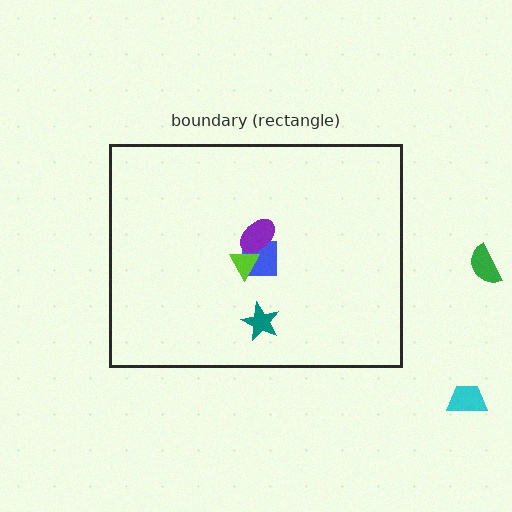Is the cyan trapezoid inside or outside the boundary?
Outside.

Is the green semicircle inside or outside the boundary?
Outside.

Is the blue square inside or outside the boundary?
Inside.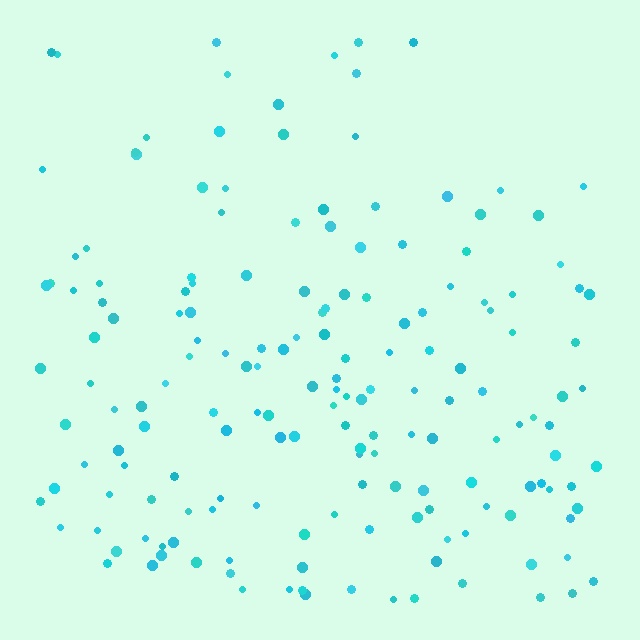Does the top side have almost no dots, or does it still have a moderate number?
Still a moderate number, just noticeably fewer than the bottom.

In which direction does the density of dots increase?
From top to bottom, with the bottom side densest.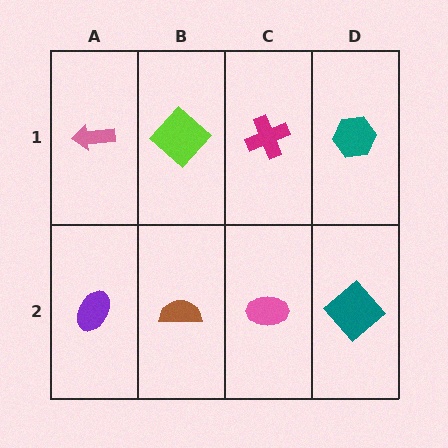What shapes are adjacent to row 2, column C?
A magenta cross (row 1, column C), a brown semicircle (row 2, column B), a teal diamond (row 2, column D).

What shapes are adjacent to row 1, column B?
A brown semicircle (row 2, column B), a pink arrow (row 1, column A), a magenta cross (row 1, column C).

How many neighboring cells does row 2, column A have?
2.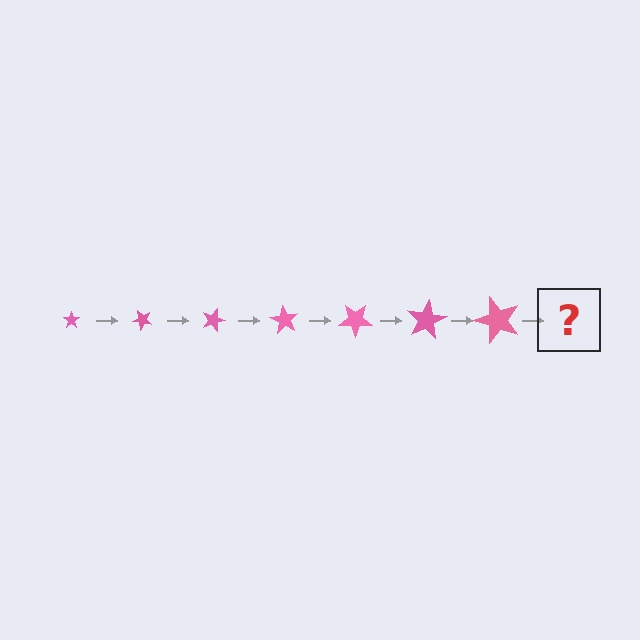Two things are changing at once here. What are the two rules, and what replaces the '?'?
The two rules are that the star grows larger each step and it rotates 45 degrees each step. The '?' should be a star, larger than the previous one and rotated 315 degrees from the start.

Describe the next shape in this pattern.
It should be a star, larger than the previous one and rotated 315 degrees from the start.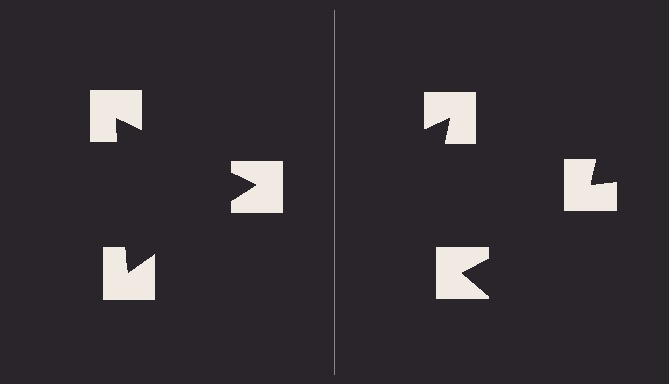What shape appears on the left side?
An illusory triangle.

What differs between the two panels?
The notched squares are positioned identically on both sides; only the wedge orientations differ. On the left they align to a triangle; on the right they are misaligned.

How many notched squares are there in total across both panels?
6 — 3 on each side.